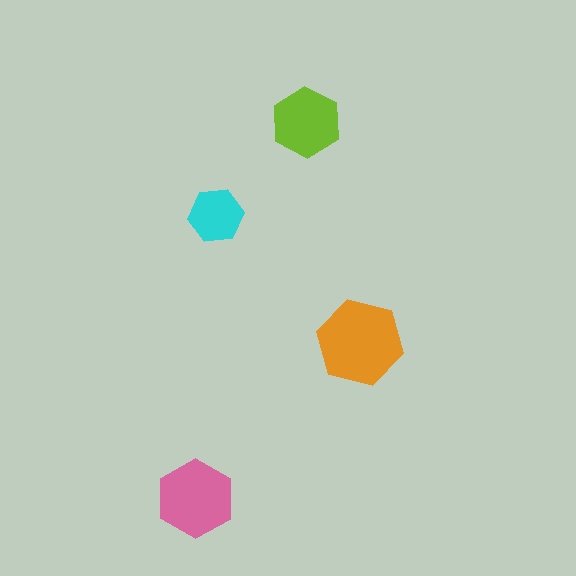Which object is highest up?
The lime hexagon is topmost.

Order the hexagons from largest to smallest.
the orange one, the pink one, the lime one, the cyan one.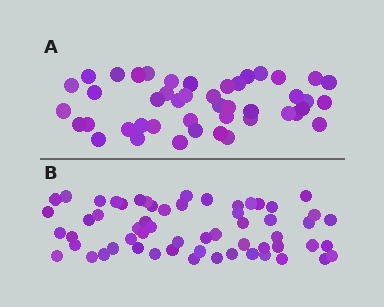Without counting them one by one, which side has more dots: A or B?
Region B (the bottom region) has more dots.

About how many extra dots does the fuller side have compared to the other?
Region B has approximately 15 more dots than region A.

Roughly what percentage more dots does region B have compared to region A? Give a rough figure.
About 30% more.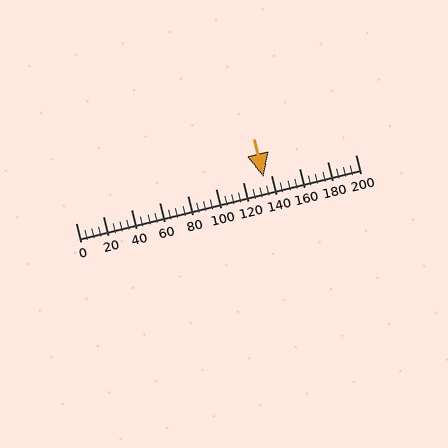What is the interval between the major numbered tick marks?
The major tick marks are spaced 20 units apart.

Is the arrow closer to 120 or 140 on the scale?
The arrow is closer to 140.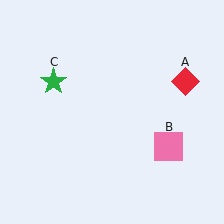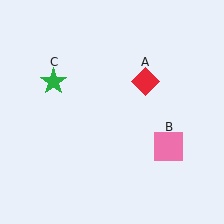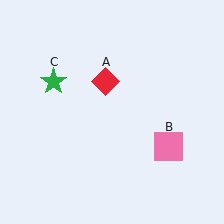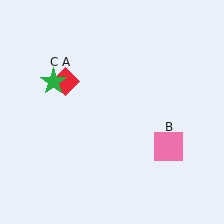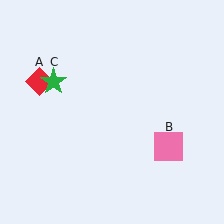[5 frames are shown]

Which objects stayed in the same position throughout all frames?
Pink square (object B) and green star (object C) remained stationary.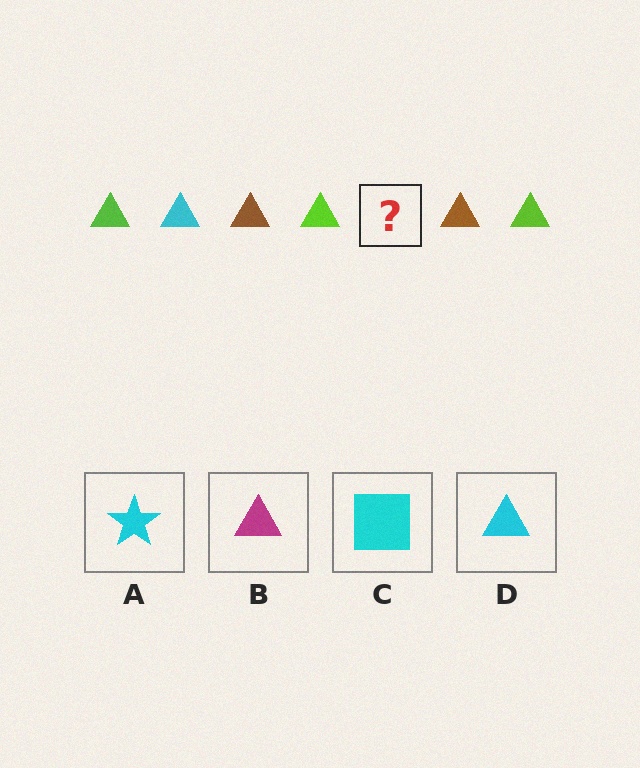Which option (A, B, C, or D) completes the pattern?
D.